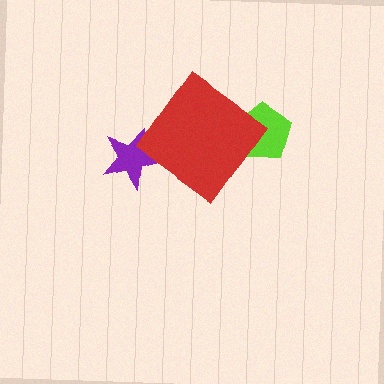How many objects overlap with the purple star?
0 objects overlap with the purple star.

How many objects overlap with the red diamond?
1 object overlaps with the red diamond.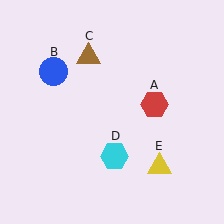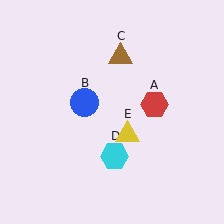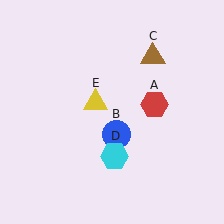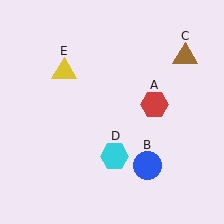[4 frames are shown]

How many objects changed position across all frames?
3 objects changed position: blue circle (object B), brown triangle (object C), yellow triangle (object E).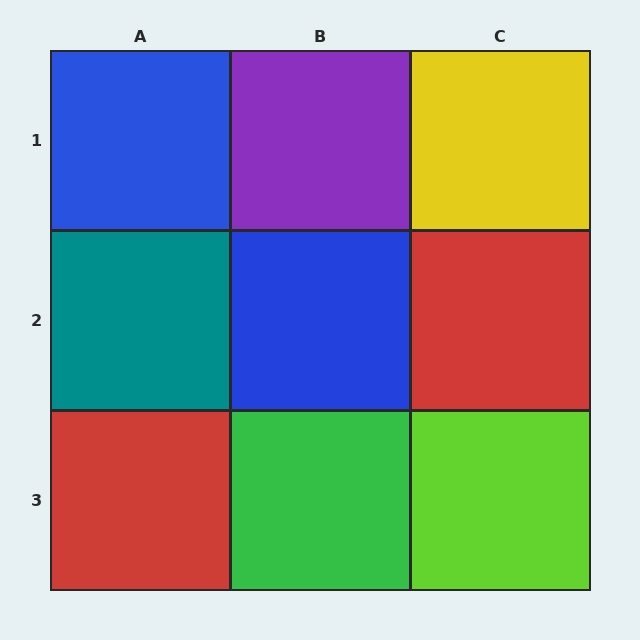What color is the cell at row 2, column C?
Red.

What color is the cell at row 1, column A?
Blue.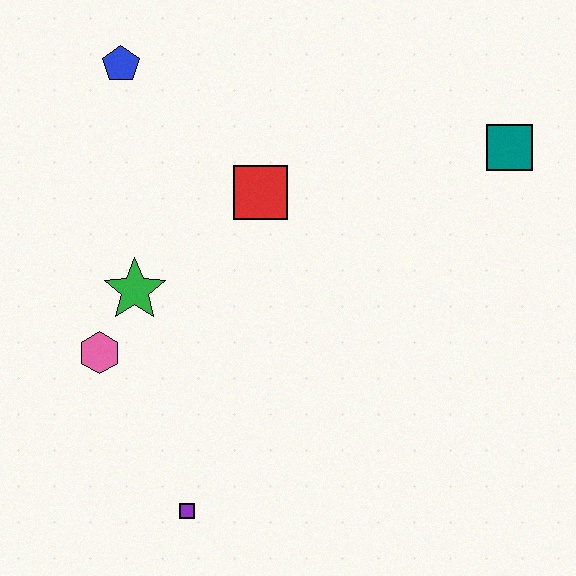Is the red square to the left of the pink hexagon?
No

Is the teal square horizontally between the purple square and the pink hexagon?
No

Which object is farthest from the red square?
The purple square is farthest from the red square.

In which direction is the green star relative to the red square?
The green star is to the left of the red square.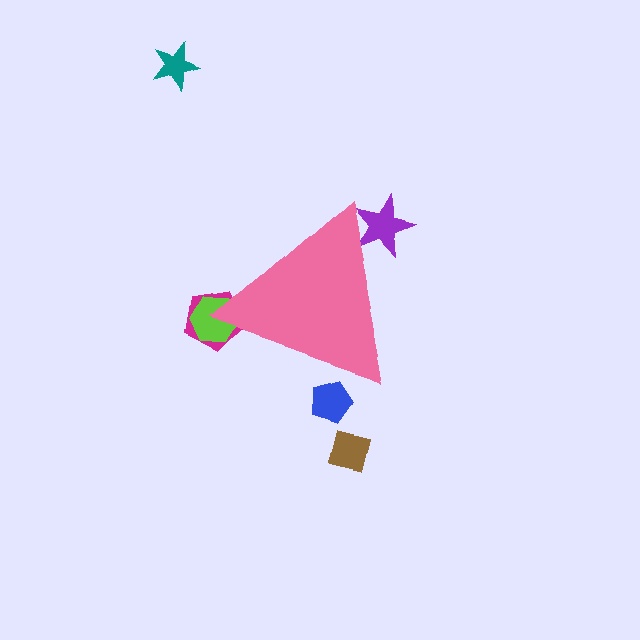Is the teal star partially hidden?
No, the teal star is fully visible.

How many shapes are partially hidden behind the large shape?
4 shapes are partially hidden.